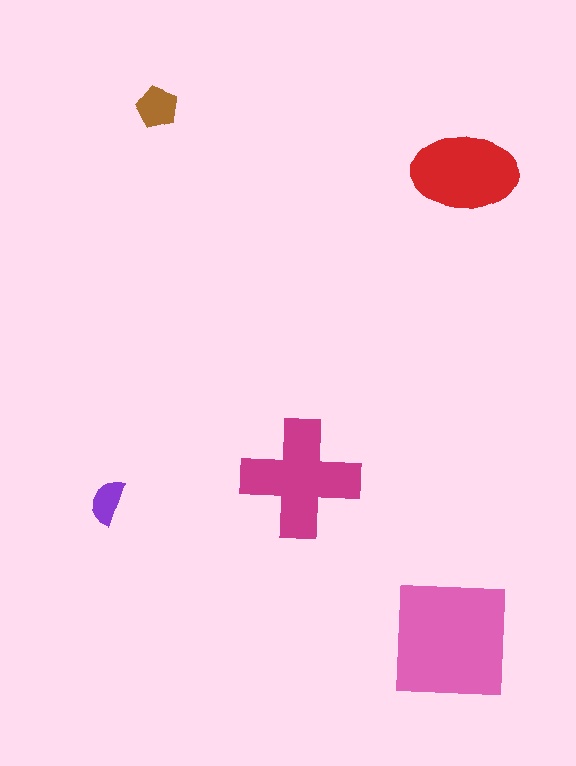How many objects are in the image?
There are 5 objects in the image.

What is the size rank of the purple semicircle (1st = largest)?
5th.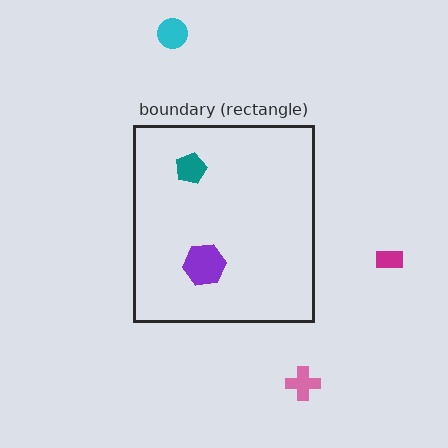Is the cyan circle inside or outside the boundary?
Outside.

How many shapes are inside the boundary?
2 inside, 3 outside.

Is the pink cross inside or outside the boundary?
Outside.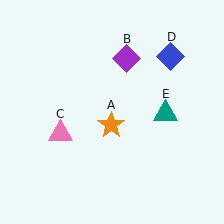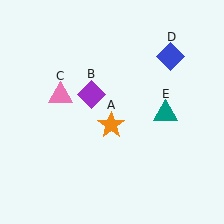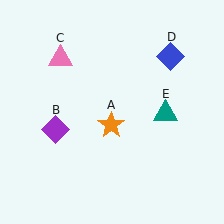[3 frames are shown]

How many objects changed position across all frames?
2 objects changed position: purple diamond (object B), pink triangle (object C).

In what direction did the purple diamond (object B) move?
The purple diamond (object B) moved down and to the left.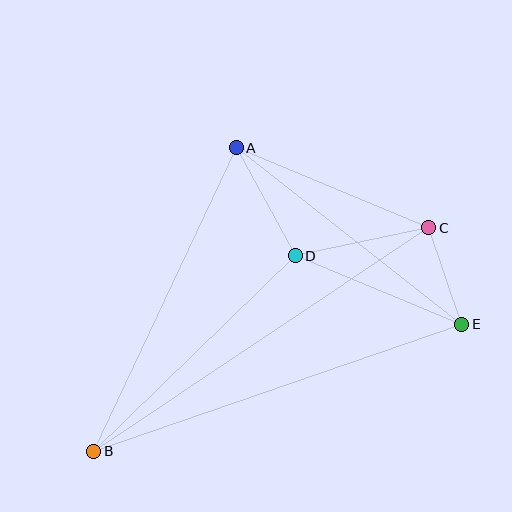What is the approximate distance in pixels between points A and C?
The distance between A and C is approximately 208 pixels.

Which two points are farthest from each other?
Points B and C are farthest from each other.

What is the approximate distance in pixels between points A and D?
The distance between A and D is approximately 123 pixels.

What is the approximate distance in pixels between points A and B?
The distance between A and B is approximately 335 pixels.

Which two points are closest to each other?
Points C and E are closest to each other.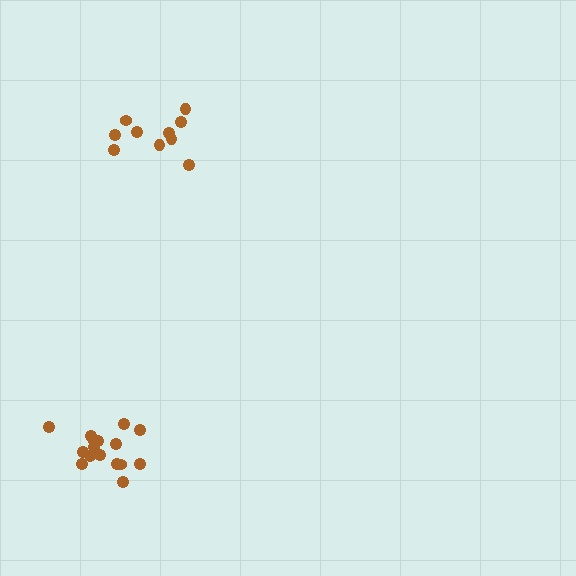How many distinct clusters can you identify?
There are 2 distinct clusters.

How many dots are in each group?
Group 1: 10 dots, Group 2: 16 dots (26 total).